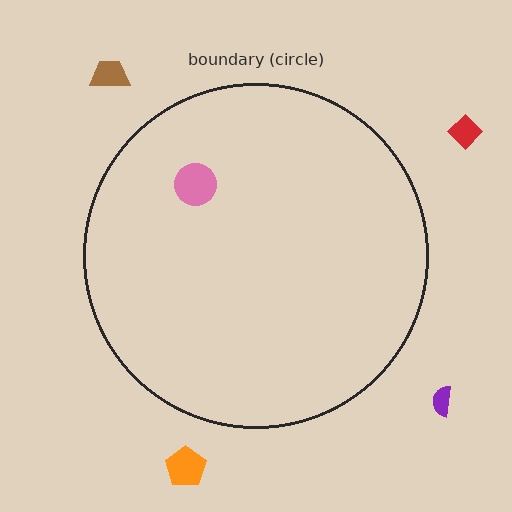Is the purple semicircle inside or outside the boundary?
Outside.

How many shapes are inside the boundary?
1 inside, 4 outside.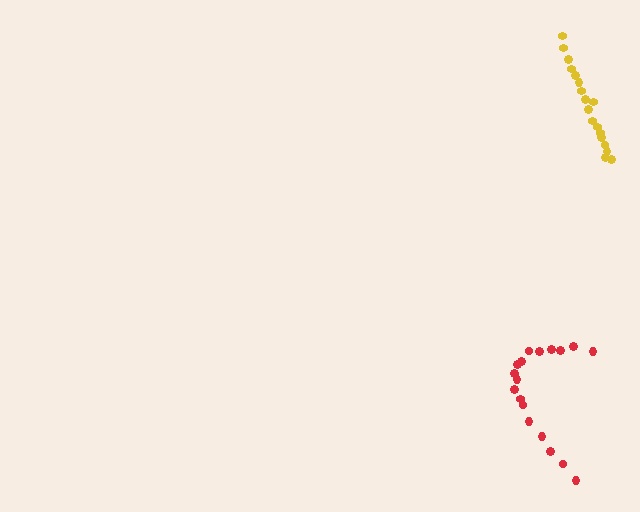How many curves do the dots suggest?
There are 2 distinct paths.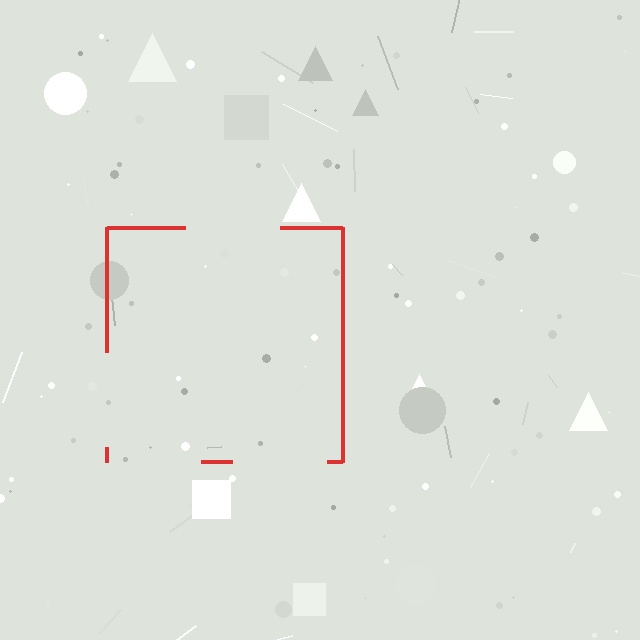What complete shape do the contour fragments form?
The contour fragments form a square.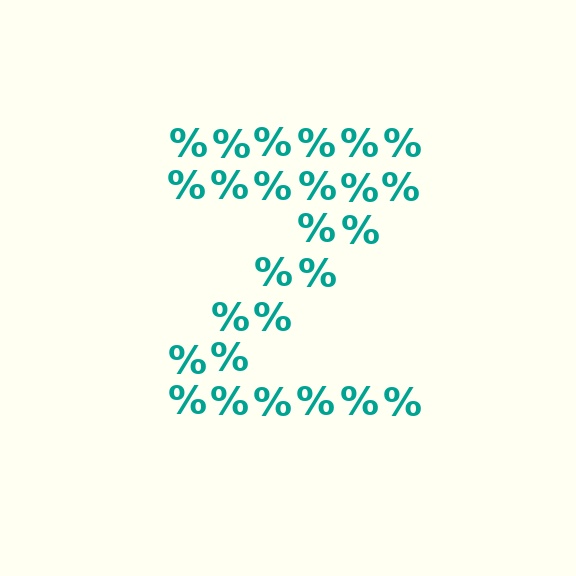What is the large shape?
The large shape is the letter Z.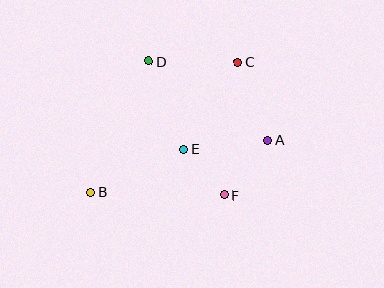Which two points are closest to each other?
Points E and F are closest to each other.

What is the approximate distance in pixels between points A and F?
The distance between A and F is approximately 70 pixels.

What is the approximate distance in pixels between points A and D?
The distance between A and D is approximately 143 pixels.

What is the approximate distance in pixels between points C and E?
The distance between C and E is approximately 102 pixels.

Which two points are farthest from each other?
Points B and C are farthest from each other.